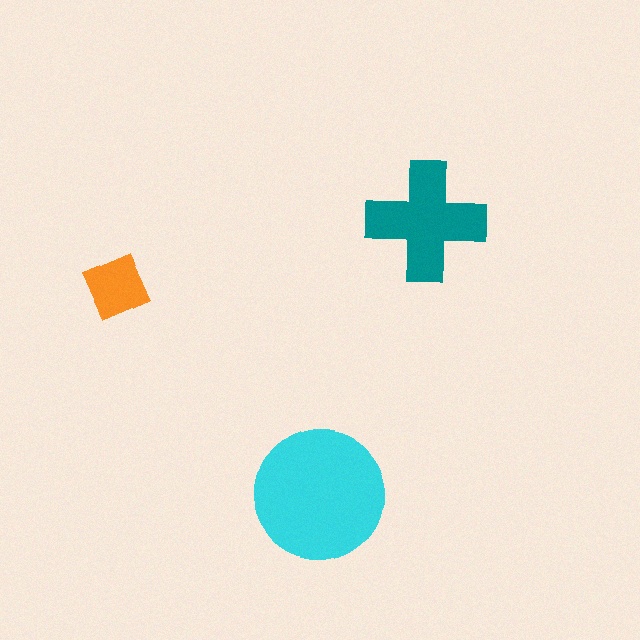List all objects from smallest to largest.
The orange square, the teal cross, the cyan circle.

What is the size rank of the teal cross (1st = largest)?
2nd.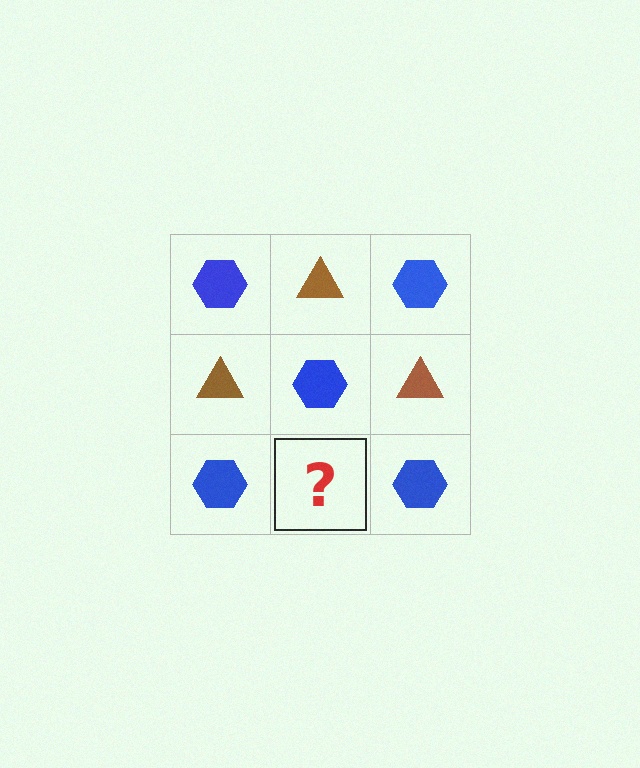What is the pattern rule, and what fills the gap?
The rule is that it alternates blue hexagon and brown triangle in a checkerboard pattern. The gap should be filled with a brown triangle.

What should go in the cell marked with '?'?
The missing cell should contain a brown triangle.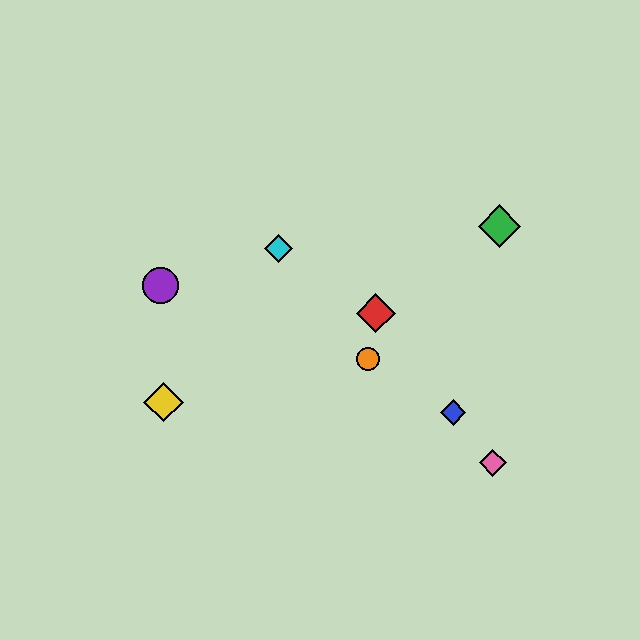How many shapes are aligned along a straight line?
3 shapes (the red diamond, the blue diamond, the pink diamond) are aligned along a straight line.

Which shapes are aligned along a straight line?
The red diamond, the blue diamond, the pink diamond are aligned along a straight line.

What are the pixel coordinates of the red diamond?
The red diamond is at (376, 313).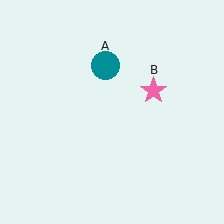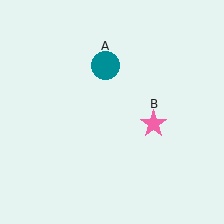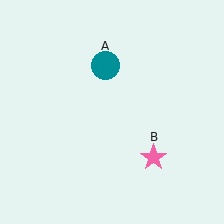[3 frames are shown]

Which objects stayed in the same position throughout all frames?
Teal circle (object A) remained stationary.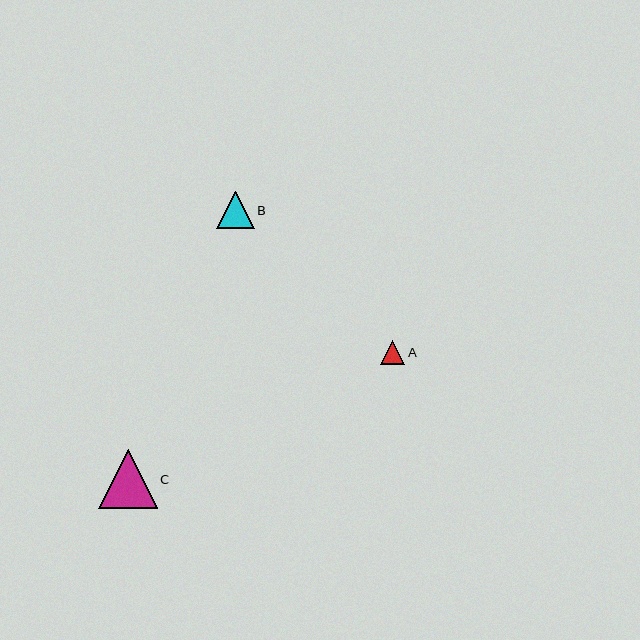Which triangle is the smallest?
Triangle A is the smallest with a size of approximately 25 pixels.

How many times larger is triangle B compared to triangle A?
Triangle B is approximately 1.5 times the size of triangle A.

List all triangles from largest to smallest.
From largest to smallest: C, B, A.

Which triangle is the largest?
Triangle C is the largest with a size of approximately 59 pixels.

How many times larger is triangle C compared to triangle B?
Triangle C is approximately 1.6 times the size of triangle B.